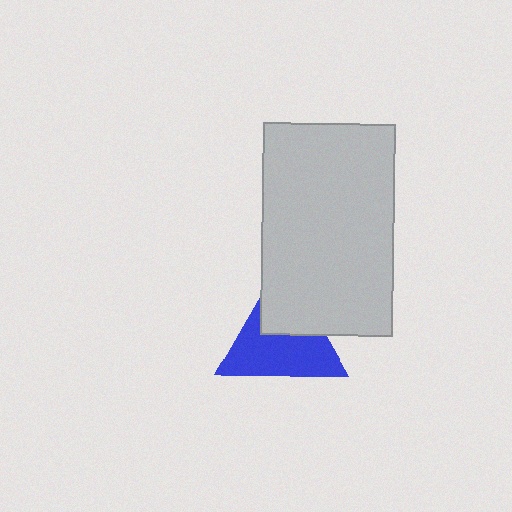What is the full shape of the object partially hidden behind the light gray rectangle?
The partially hidden object is a blue triangle.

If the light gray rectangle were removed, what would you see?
You would see the complete blue triangle.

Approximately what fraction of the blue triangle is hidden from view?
Roughly 38% of the blue triangle is hidden behind the light gray rectangle.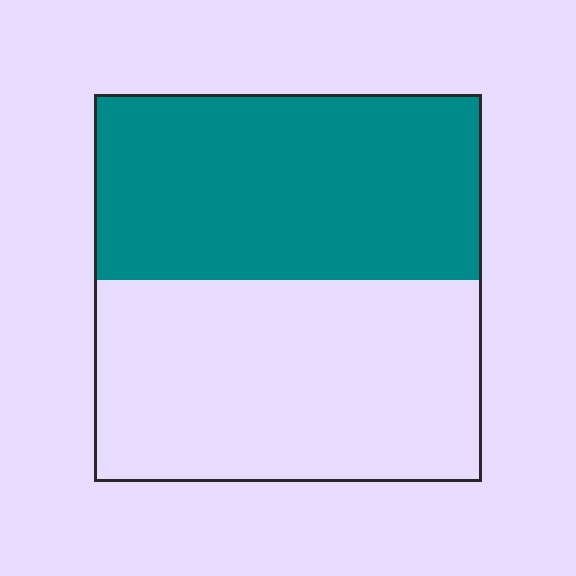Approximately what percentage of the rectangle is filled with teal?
Approximately 50%.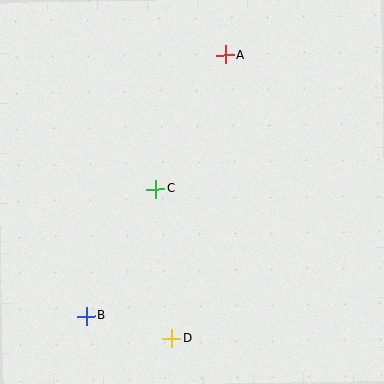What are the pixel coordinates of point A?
Point A is at (225, 55).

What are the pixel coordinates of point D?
Point D is at (172, 339).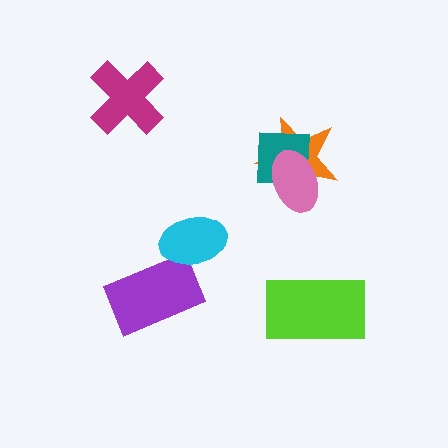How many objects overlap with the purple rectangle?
1 object overlaps with the purple rectangle.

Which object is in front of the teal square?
The pink ellipse is in front of the teal square.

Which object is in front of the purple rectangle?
The cyan ellipse is in front of the purple rectangle.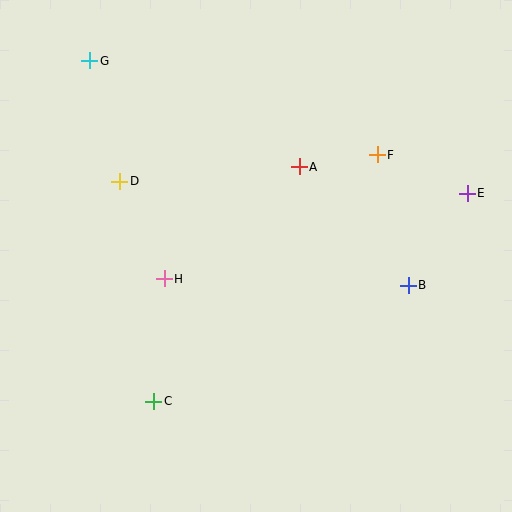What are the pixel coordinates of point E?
Point E is at (467, 193).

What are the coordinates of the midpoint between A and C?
The midpoint between A and C is at (227, 284).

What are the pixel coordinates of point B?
Point B is at (408, 285).